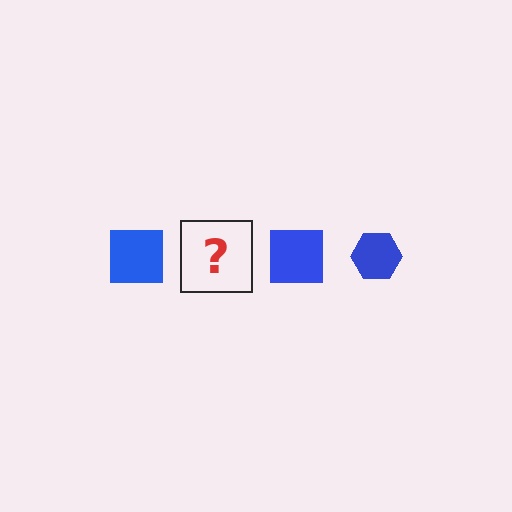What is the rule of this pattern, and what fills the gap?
The rule is that the pattern cycles through square, hexagon shapes in blue. The gap should be filled with a blue hexagon.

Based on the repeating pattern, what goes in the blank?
The blank should be a blue hexagon.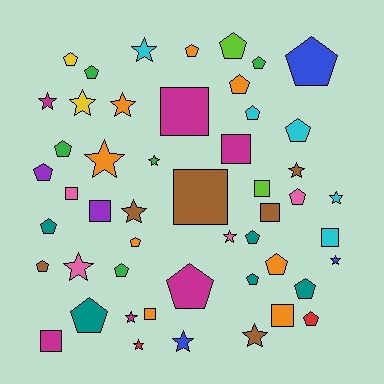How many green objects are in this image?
There are 5 green objects.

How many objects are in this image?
There are 50 objects.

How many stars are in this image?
There are 16 stars.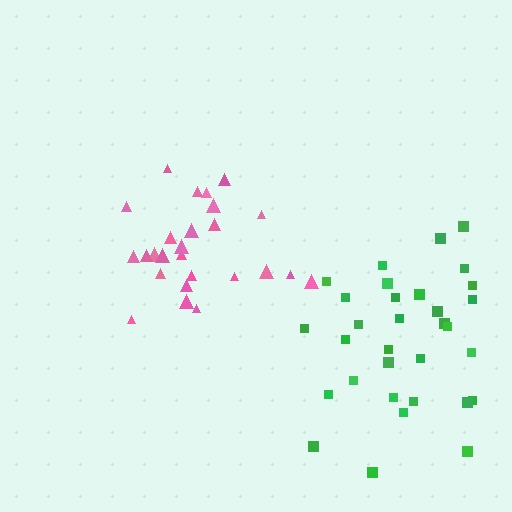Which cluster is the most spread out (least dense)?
Green.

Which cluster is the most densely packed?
Pink.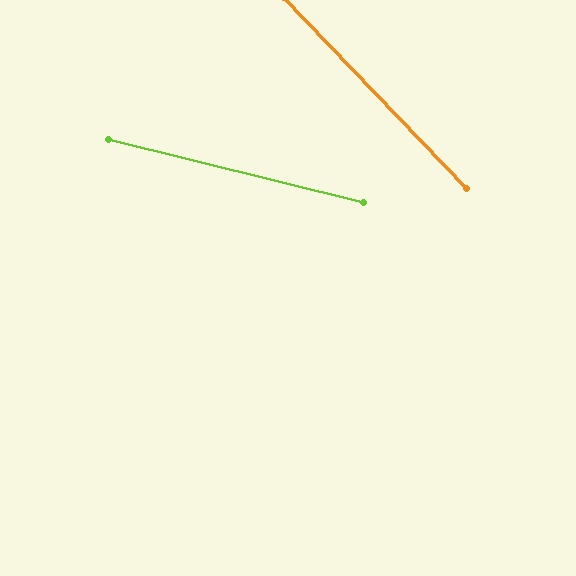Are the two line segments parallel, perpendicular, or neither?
Neither parallel nor perpendicular — they differ by about 33°.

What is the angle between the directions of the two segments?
Approximately 33 degrees.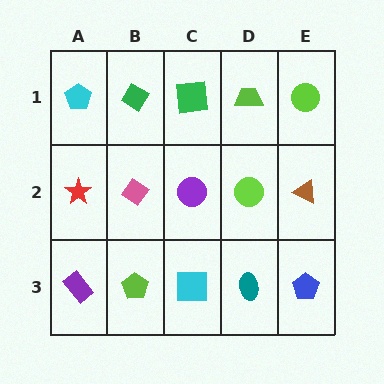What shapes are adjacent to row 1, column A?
A red star (row 2, column A), a green diamond (row 1, column B).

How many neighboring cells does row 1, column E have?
2.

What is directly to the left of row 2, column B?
A red star.